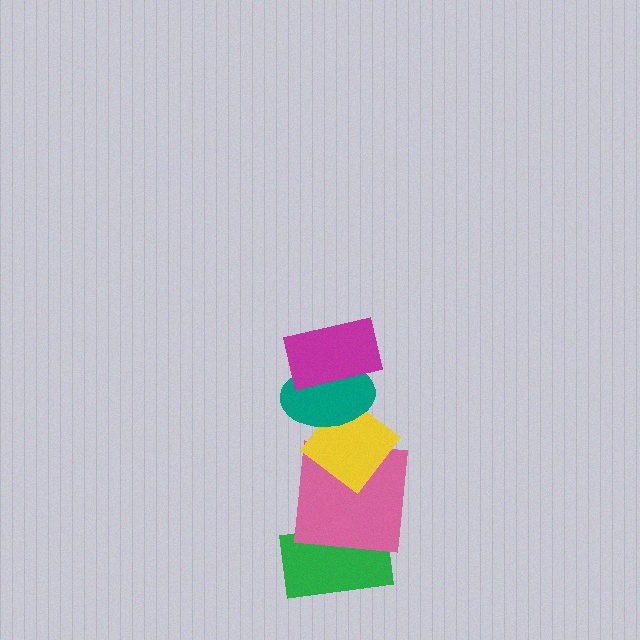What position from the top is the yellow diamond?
The yellow diamond is 3rd from the top.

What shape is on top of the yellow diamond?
The teal ellipse is on top of the yellow diamond.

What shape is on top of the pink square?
The yellow diamond is on top of the pink square.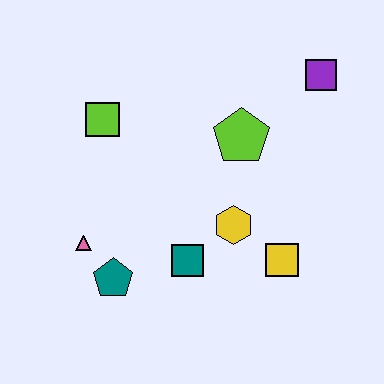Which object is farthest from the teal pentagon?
The purple square is farthest from the teal pentagon.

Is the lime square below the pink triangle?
No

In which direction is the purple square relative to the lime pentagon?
The purple square is to the right of the lime pentagon.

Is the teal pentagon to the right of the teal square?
No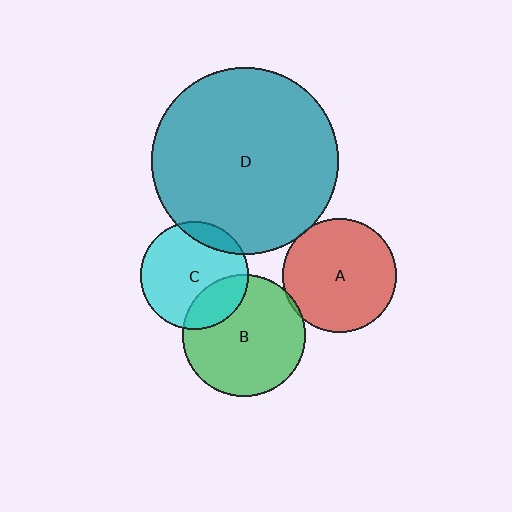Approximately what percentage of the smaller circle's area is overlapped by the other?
Approximately 15%.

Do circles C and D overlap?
Yes.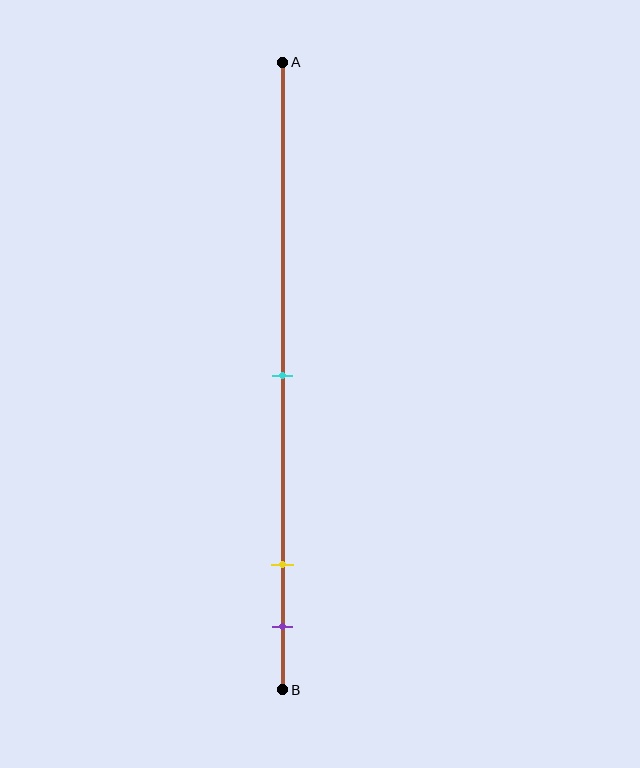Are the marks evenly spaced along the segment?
No, the marks are not evenly spaced.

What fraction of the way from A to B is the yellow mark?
The yellow mark is approximately 80% (0.8) of the way from A to B.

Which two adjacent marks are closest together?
The yellow and purple marks are the closest adjacent pair.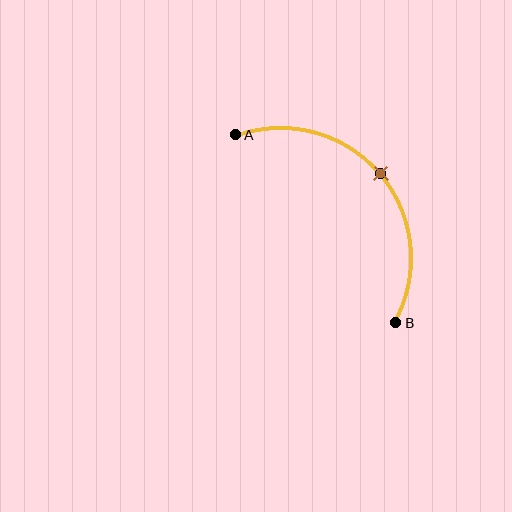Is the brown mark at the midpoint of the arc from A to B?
Yes. The brown mark lies on the arc at equal arc-length from both A and B — it is the arc midpoint.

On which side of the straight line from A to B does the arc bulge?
The arc bulges above and to the right of the straight line connecting A and B.